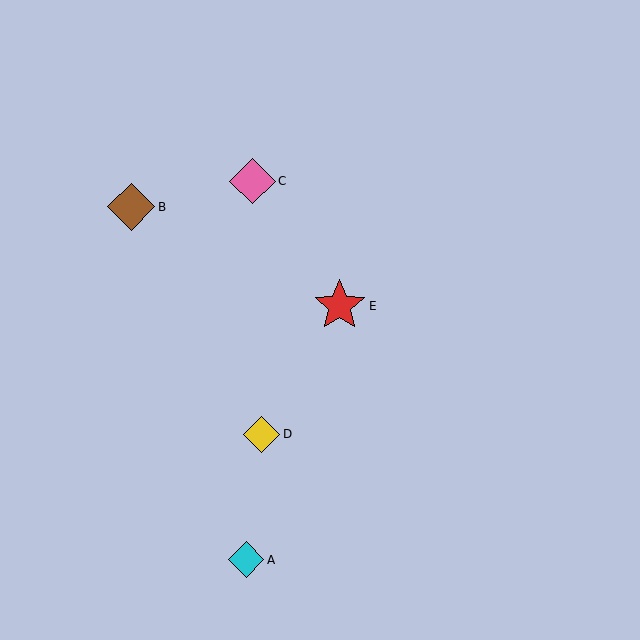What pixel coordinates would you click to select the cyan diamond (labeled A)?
Click at (246, 560) to select the cyan diamond A.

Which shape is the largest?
The red star (labeled E) is the largest.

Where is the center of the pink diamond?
The center of the pink diamond is at (252, 181).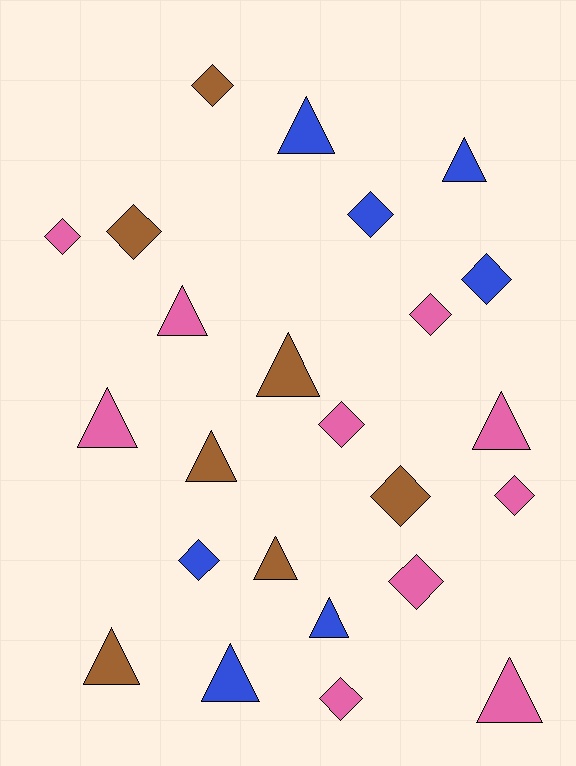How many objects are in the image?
There are 24 objects.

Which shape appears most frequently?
Triangle, with 12 objects.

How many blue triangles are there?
There are 4 blue triangles.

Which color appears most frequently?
Pink, with 10 objects.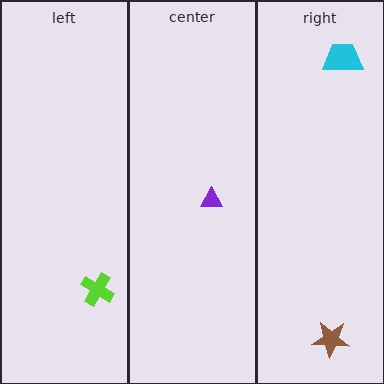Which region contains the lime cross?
The left region.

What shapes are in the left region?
The lime cross.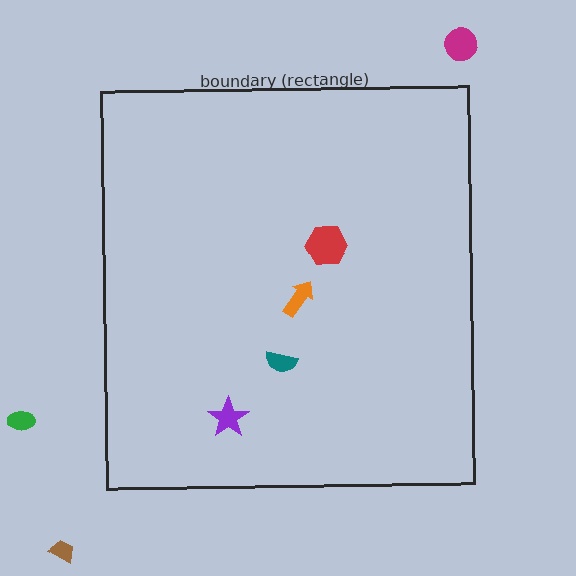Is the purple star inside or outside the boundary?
Inside.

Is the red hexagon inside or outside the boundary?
Inside.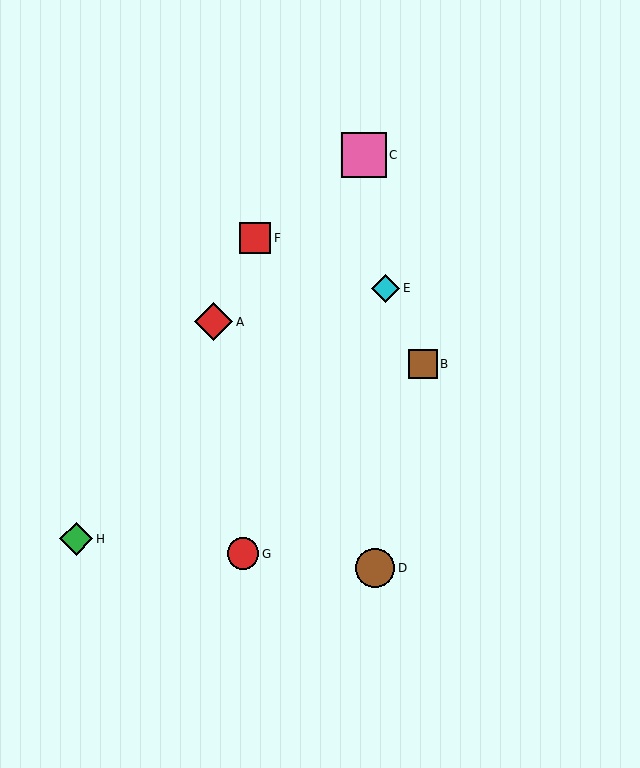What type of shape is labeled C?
Shape C is a pink square.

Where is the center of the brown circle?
The center of the brown circle is at (375, 568).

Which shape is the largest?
The pink square (labeled C) is the largest.